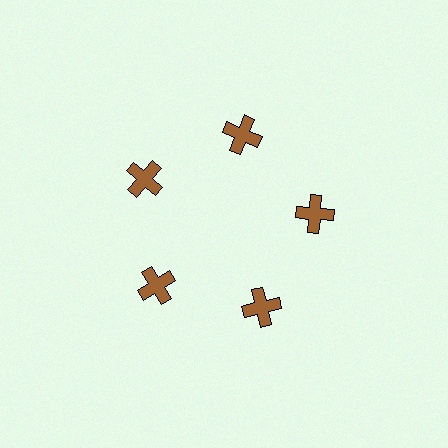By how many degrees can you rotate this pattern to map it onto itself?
The pattern maps onto itself every 72 degrees of rotation.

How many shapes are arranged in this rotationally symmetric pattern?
There are 5 shapes, arranged in 5 groups of 1.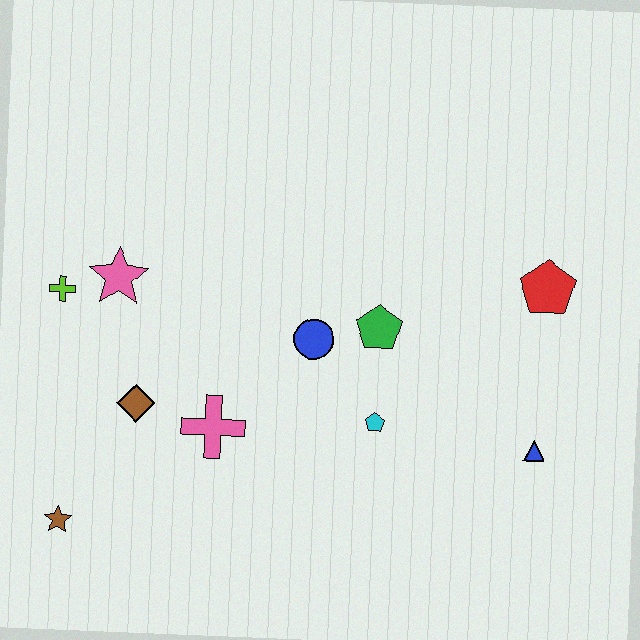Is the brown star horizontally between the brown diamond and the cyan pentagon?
No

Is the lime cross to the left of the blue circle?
Yes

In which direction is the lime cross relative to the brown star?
The lime cross is above the brown star.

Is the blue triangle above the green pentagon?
No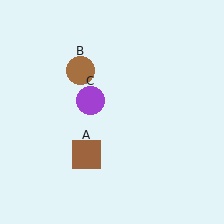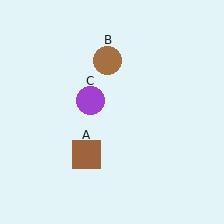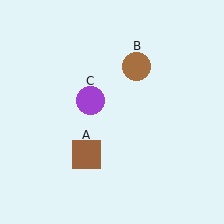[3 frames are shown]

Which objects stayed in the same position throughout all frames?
Brown square (object A) and purple circle (object C) remained stationary.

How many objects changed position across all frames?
1 object changed position: brown circle (object B).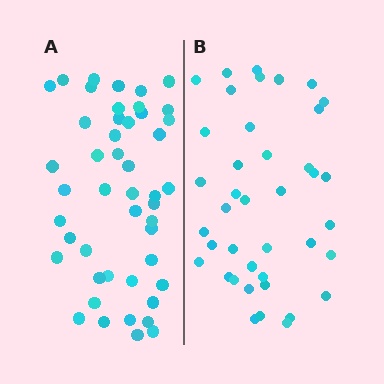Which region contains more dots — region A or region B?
Region A (the left region) has more dots.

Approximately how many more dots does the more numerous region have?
Region A has roughly 8 or so more dots than region B.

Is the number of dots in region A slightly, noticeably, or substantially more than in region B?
Region A has only slightly more — the two regions are fairly close. The ratio is roughly 1.2 to 1.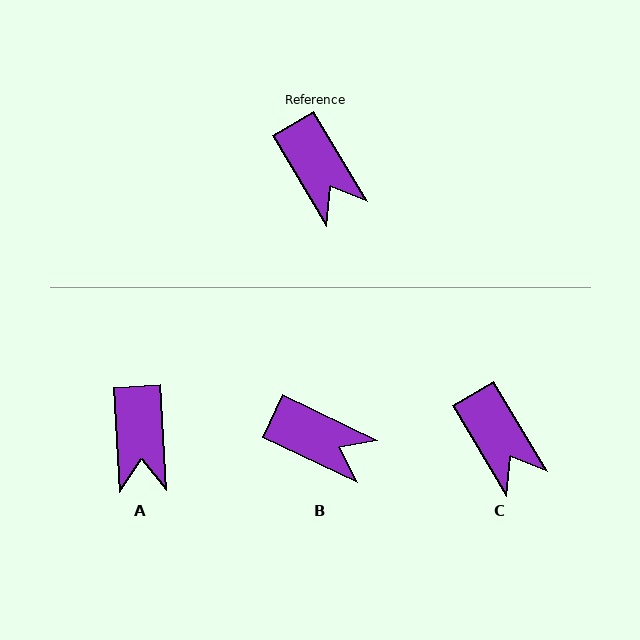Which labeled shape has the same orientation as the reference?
C.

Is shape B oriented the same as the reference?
No, it is off by about 34 degrees.